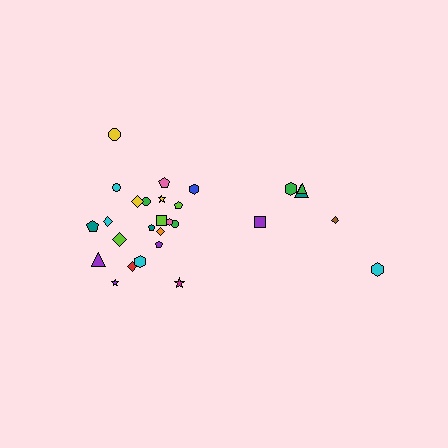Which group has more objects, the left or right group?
The left group.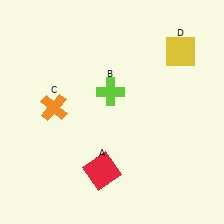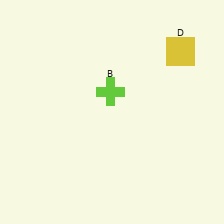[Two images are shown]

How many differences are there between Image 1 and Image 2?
There are 2 differences between the two images.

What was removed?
The red square (A), the orange cross (C) were removed in Image 2.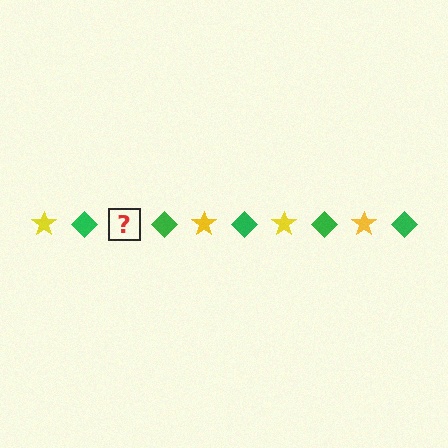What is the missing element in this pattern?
The missing element is a yellow star.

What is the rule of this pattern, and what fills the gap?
The rule is that the pattern alternates between yellow star and green diamond. The gap should be filled with a yellow star.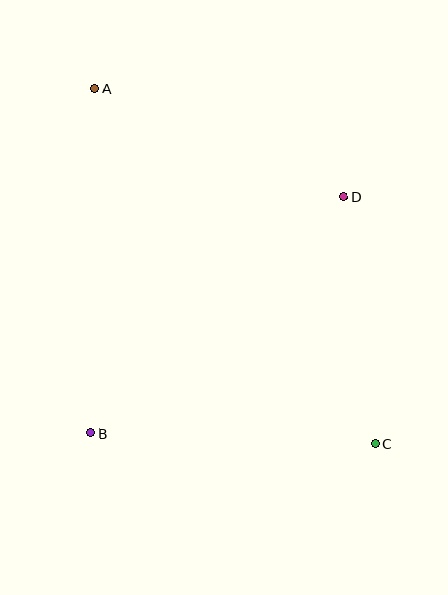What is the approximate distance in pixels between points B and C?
The distance between B and C is approximately 285 pixels.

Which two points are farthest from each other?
Points A and C are farthest from each other.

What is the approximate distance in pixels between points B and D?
The distance between B and D is approximately 346 pixels.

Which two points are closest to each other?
Points C and D are closest to each other.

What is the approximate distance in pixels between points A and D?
The distance between A and D is approximately 271 pixels.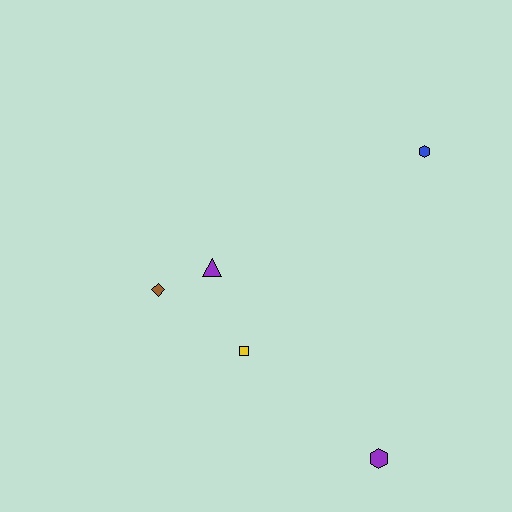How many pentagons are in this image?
There are no pentagons.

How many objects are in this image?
There are 5 objects.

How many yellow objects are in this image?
There is 1 yellow object.